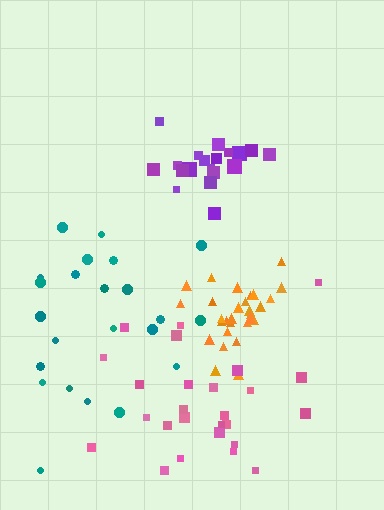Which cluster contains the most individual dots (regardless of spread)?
Orange (29).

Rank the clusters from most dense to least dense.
orange, purple, pink, teal.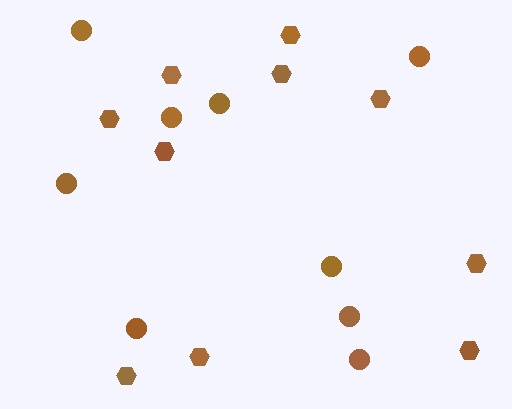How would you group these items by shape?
There are 2 groups: one group of circles (9) and one group of hexagons (10).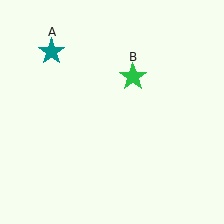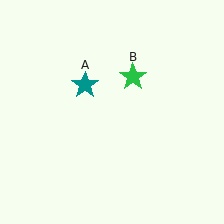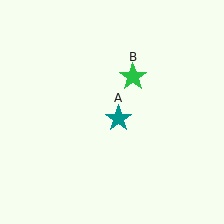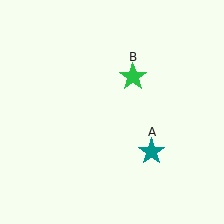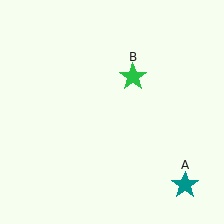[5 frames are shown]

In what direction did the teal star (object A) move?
The teal star (object A) moved down and to the right.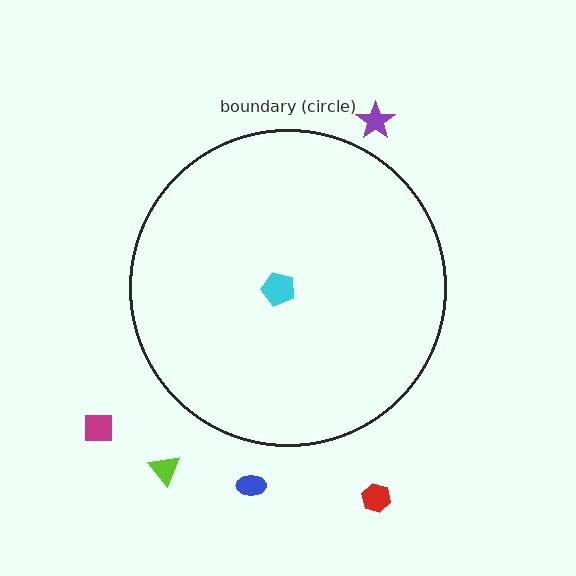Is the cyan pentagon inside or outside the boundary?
Inside.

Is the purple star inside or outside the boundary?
Outside.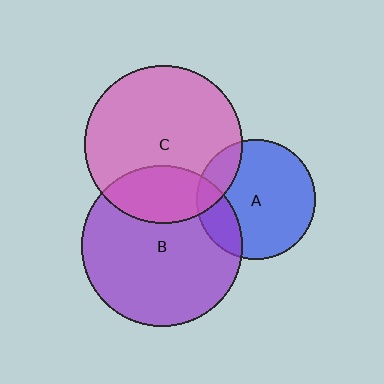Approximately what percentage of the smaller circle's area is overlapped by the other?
Approximately 25%.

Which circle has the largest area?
Circle B (purple).